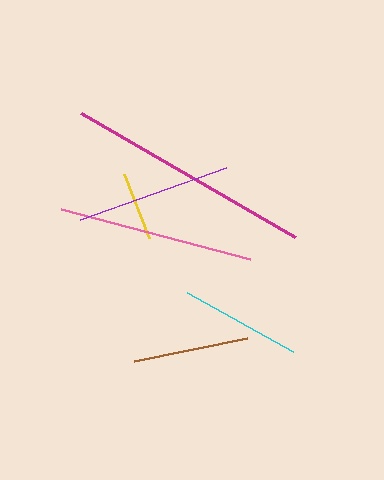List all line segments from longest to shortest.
From longest to shortest: magenta, pink, purple, cyan, brown, yellow.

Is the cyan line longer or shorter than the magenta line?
The magenta line is longer than the cyan line.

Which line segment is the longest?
The magenta line is the longest at approximately 247 pixels.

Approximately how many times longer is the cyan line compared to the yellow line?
The cyan line is approximately 1.8 times the length of the yellow line.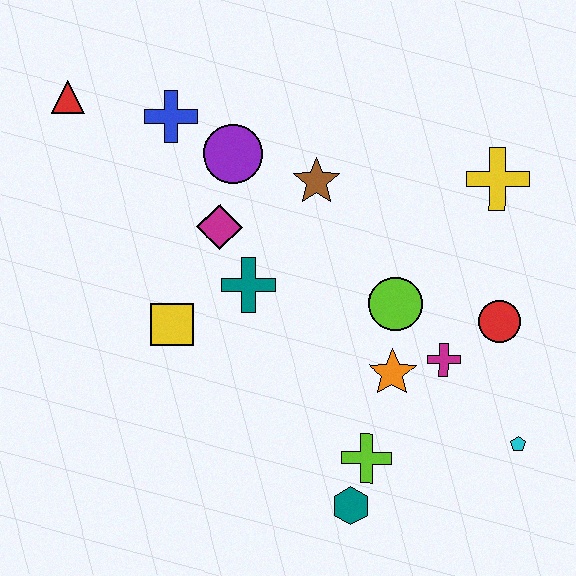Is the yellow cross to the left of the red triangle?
No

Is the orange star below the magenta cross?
Yes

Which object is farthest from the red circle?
The red triangle is farthest from the red circle.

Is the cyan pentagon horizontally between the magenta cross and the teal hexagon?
No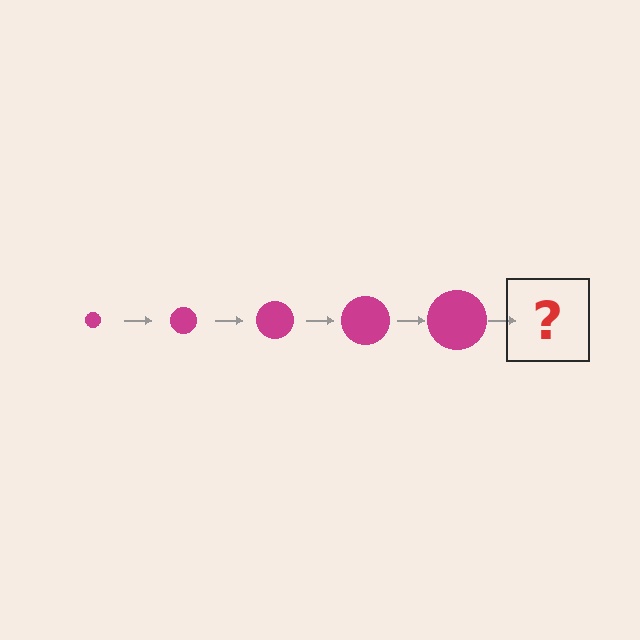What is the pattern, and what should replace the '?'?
The pattern is that the circle gets progressively larger each step. The '?' should be a magenta circle, larger than the previous one.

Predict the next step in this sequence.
The next step is a magenta circle, larger than the previous one.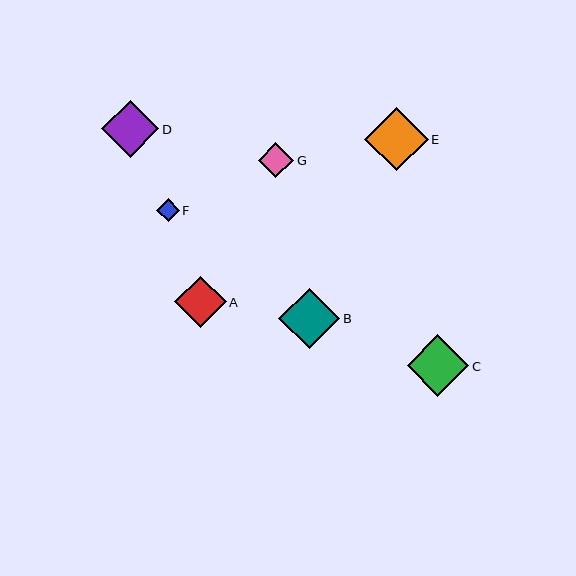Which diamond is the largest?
Diamond E is the largest with a size of approximately 63 pixels.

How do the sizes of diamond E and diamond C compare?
Diamond E and diamond C are approximately the same size.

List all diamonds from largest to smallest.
From largest to smallest: E, C, B, D, A, G, F.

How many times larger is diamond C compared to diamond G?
Diamond C is approximately 1.7 times the size of diamond G.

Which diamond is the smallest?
Diamond F is the smallest with a size of approximately 23 pixels.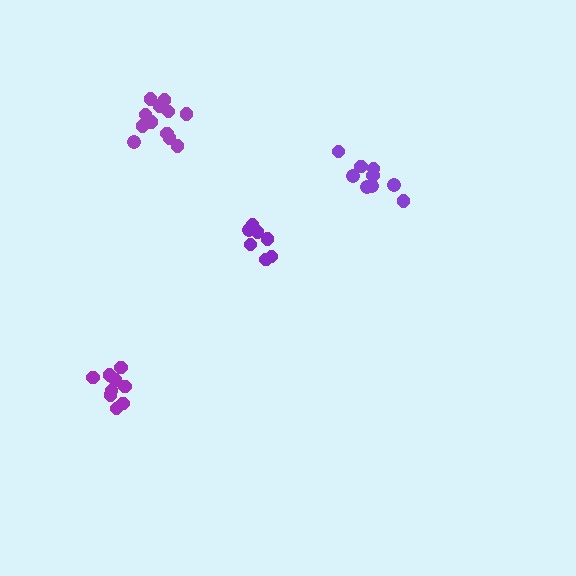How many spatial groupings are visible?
There are 4 spatial groupings.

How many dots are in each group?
Group 1: 9 dots, Group 2: 12 dots, Group 3: 9 dots, Group 4: 7 dots (37 total).